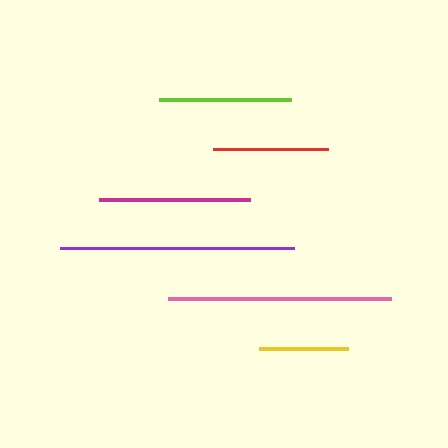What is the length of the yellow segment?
The yellow segment is approximately 89 pixels long.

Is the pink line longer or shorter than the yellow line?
The pink line is longer than the yellow line.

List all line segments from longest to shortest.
From longest to shortest: purple, pink, magenta, lime, red, yellow.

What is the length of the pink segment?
The pink segment is approximately 224 pixels long.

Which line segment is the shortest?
The yellow line is the shortest at approximately 89 pixels.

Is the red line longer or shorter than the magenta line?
The magenta line is longer than the red line.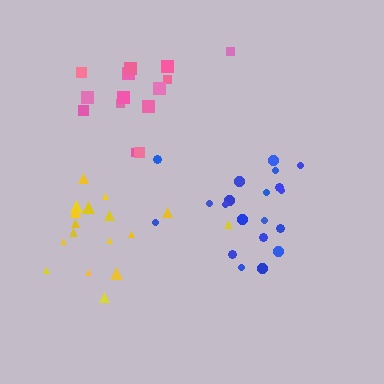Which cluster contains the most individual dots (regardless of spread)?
Blue (20).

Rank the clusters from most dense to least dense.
pink, blue, yellow.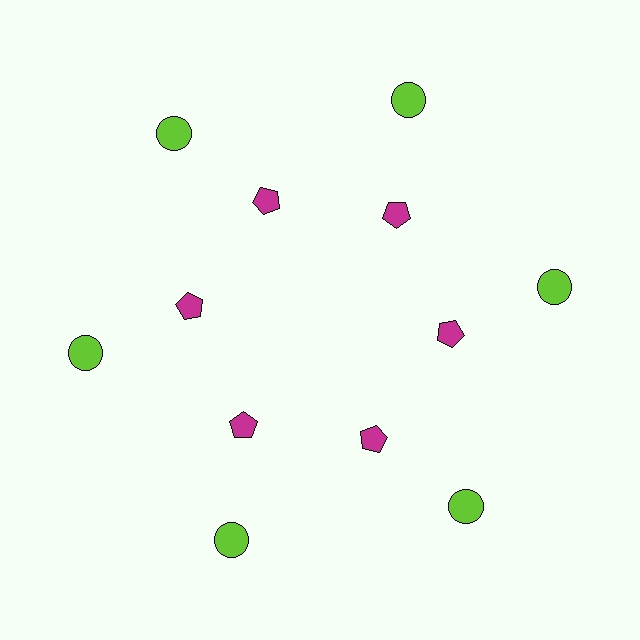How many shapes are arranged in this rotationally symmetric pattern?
There are 12 shapes, arranged in 6 groups of 2.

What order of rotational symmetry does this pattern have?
This pattern has 6-fold rotational symmetry.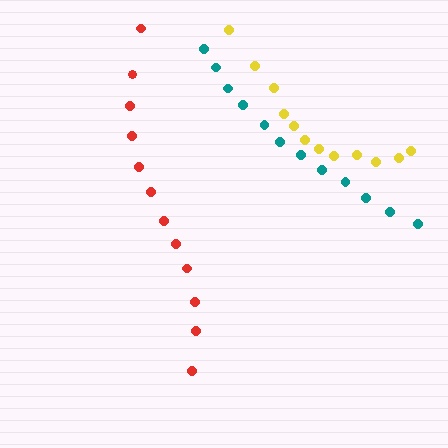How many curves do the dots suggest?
There are 3 distinct paths.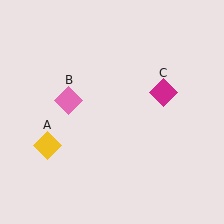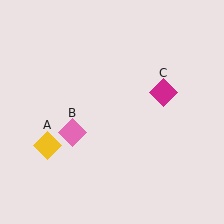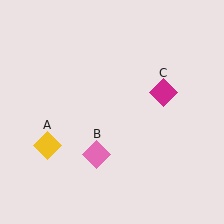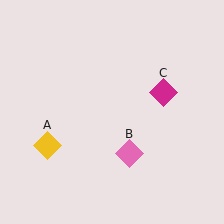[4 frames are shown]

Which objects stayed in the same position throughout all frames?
Yellow diamond (object A) and magenta diamond (object C) remained stationary.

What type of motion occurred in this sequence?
The pink diamond (object B) rotated counterclockwise around the center of the scene.